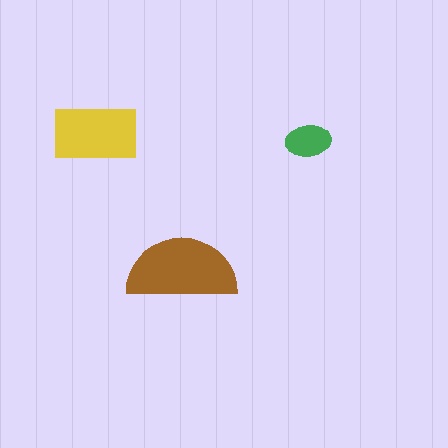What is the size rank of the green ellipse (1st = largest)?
3rd.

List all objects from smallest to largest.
The green ellipse, the yellow rectangle, the brown semicircle.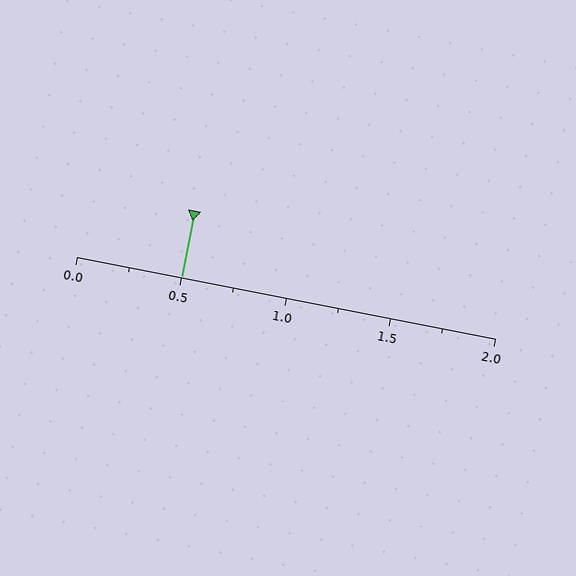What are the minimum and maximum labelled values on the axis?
The axis runs from 0.0 to 2.0.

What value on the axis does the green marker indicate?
The marker indicates approximately 0.5.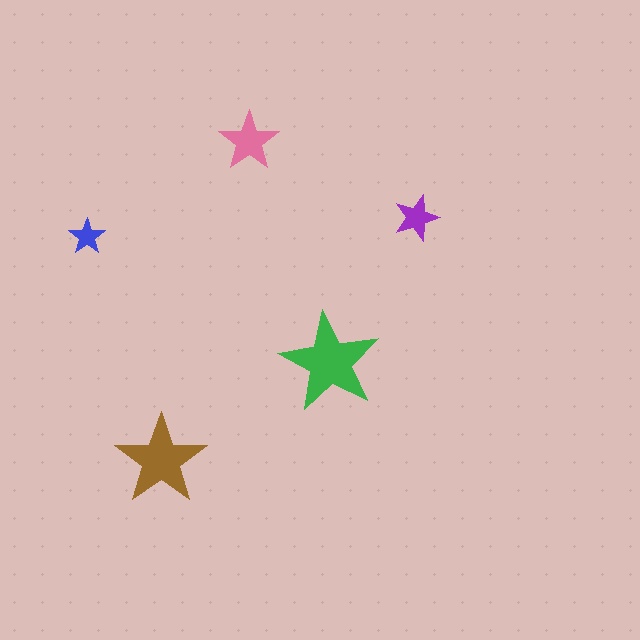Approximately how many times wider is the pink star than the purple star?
About 1.5 times wider.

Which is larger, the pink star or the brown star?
The brown one.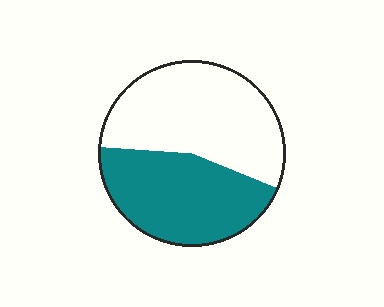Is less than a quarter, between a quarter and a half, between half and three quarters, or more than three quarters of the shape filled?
Between a quarter and a half.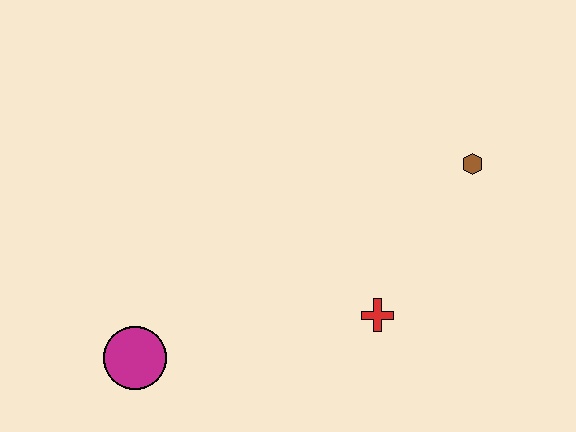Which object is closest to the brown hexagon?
The red cross is closest to the brown hexagon.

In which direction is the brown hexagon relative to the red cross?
The brown hexagon is above the red cross.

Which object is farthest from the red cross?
The magenta circle is farthest from the red cross.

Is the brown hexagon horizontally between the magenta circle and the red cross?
No